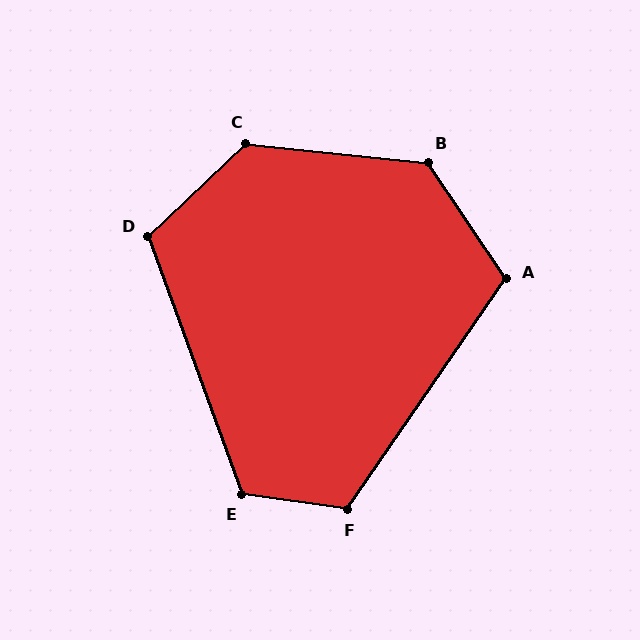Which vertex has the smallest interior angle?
A, at approximately 111 degrees.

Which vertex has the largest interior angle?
C, at approximately 131 degrees.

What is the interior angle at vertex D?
Approximately 114 degrees (obtuse).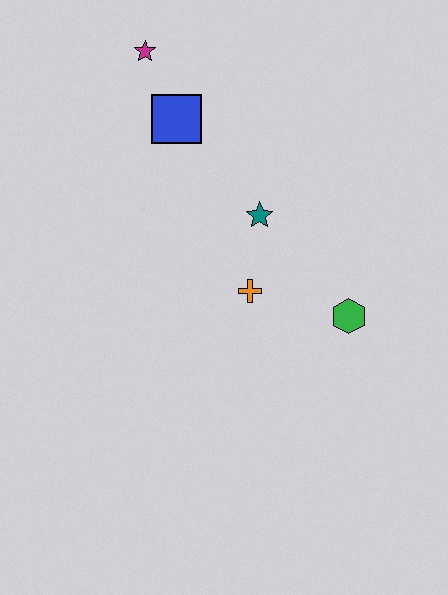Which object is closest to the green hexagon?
The orange cross is closest to the green hexagon.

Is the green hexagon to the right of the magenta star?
Yes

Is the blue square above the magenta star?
No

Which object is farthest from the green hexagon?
The magenta star is farthest from the green hexagon.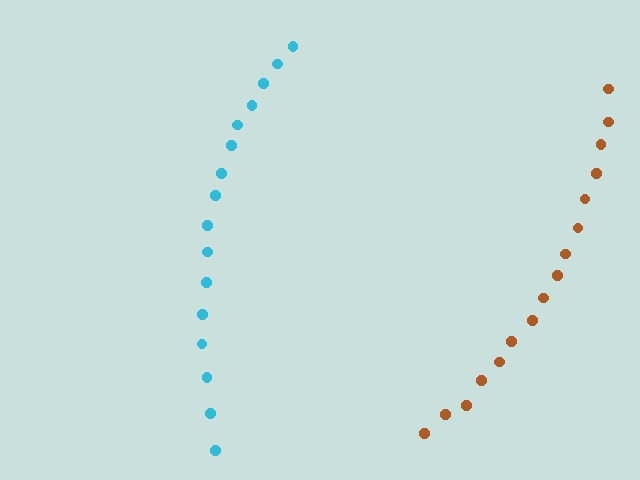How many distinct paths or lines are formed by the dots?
There are 2 distinct paths.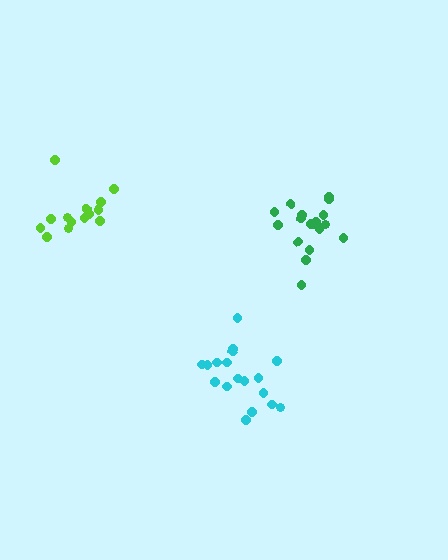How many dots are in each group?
Group 1: 14 dots, Group 2: 18 dots, Group 3: 18 dots (50 total).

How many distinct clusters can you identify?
There are 3 distinct clusters.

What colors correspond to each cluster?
The clusters are colored: lime, green, cyan.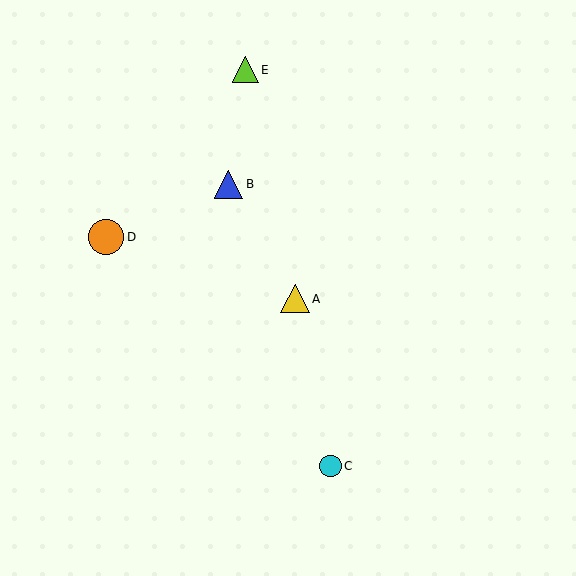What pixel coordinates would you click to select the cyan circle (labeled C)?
Click at (331, 466) to select the cyan circle C.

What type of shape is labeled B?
Shape B is a blue triangle.